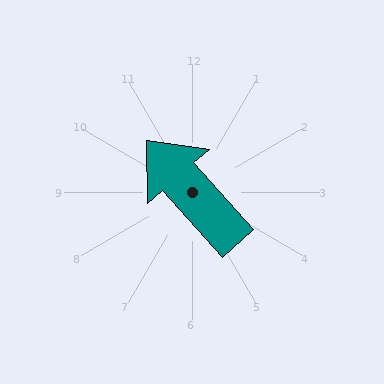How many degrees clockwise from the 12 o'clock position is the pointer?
Approximately 318 degrees.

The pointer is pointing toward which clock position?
Roughly 11 o'clock.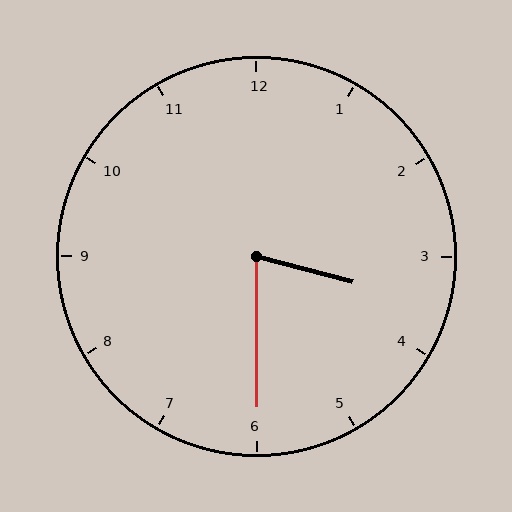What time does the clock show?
3:30.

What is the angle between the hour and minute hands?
Approximately 75 degrees.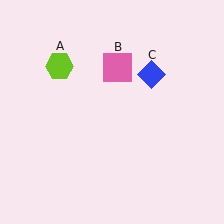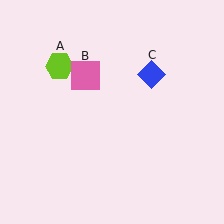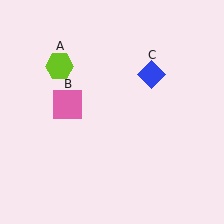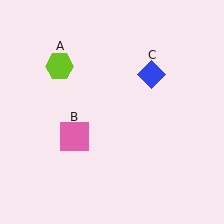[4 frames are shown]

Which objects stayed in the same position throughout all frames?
Lime hexagon (object A) and blue diamond (object C) remained stationary.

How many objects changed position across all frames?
1 object changed position: pink square (object B).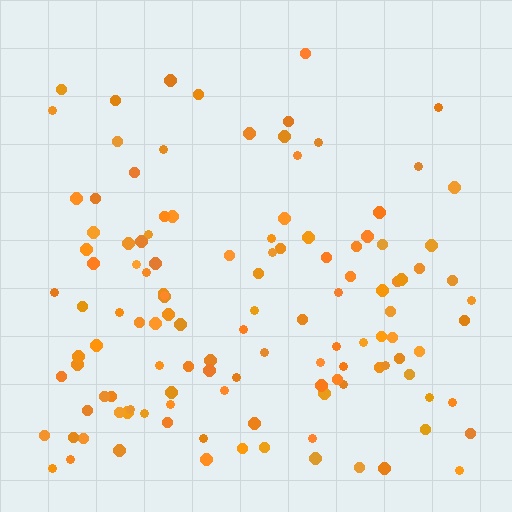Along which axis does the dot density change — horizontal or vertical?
Vertical.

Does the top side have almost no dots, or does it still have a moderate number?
Still a moderate number, just noticeably fewer than the bottom.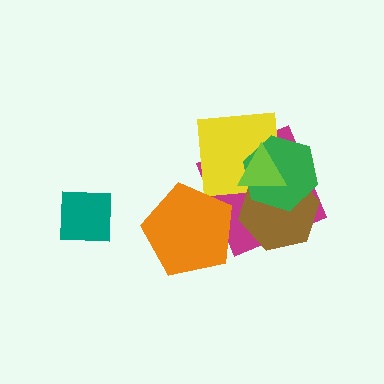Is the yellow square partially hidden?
Yes, it is partially covered by another shape.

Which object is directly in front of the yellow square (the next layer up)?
The brown hexagon is directly in front of the yellow square.